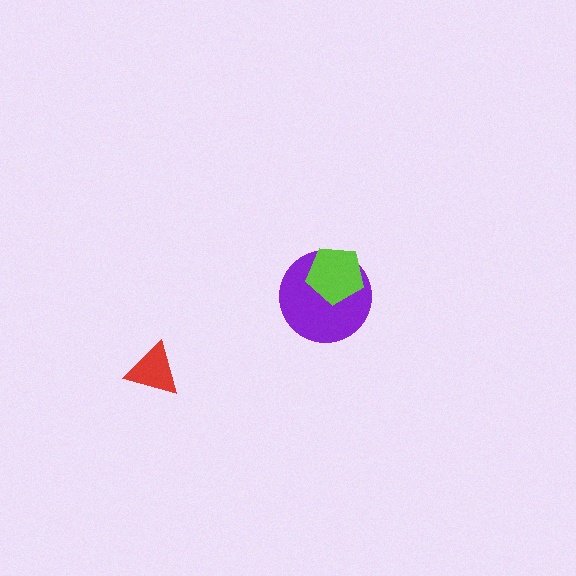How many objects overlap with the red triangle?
0 objects overlap with the red triangle.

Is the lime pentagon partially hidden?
No, no other shape covers it.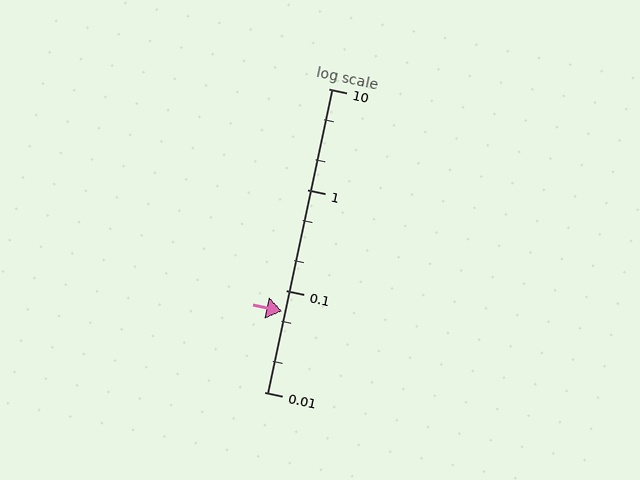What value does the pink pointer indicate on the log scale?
The pointer indicates approximately 0.063.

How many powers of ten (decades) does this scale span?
The scale spans 3 decades, from 0.01 to 10.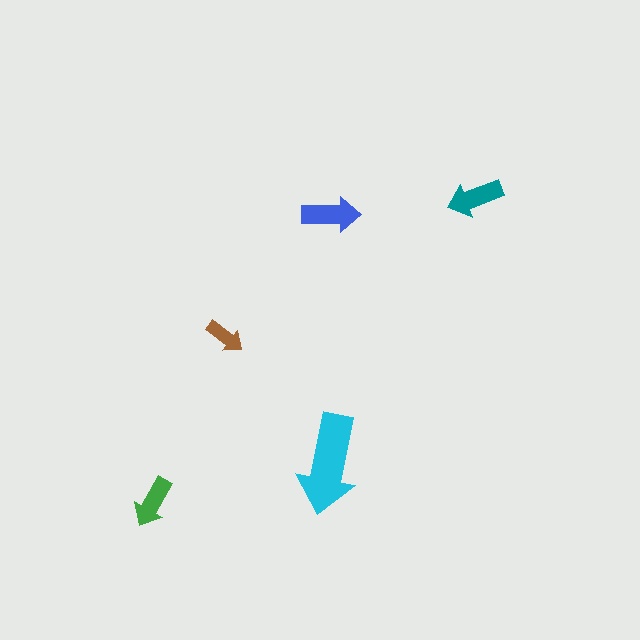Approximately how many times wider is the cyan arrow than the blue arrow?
About 1.5 times wider.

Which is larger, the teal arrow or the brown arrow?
The teal one.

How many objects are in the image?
There are 5 objects in the image.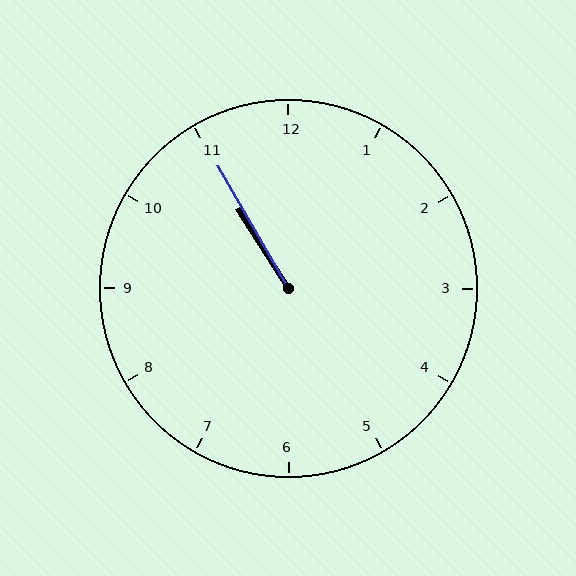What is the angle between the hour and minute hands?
Approximately 2 degrees.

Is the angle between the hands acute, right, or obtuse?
It is acute.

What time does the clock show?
10:55.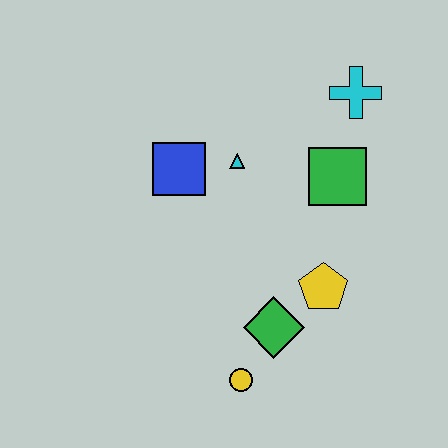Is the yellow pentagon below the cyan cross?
Yes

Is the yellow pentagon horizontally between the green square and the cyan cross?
No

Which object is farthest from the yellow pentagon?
The cyan cross is farthest from the yellow pentagon.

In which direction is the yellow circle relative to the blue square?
The yellow circle is below the blue square.